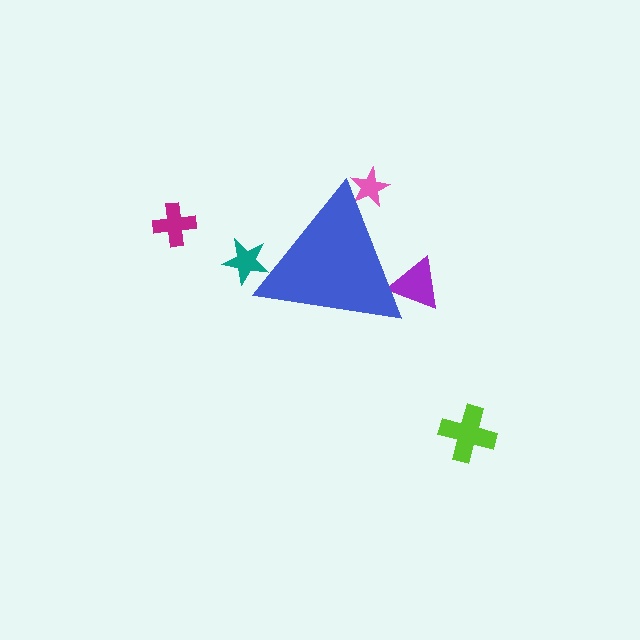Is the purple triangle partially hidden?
Yes, the purple triangle is partially hidden behind the blue triangle.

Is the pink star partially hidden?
Yes, the pink star is partially hidden behind the blue triangle.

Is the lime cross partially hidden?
No, the lime cross is fully visible.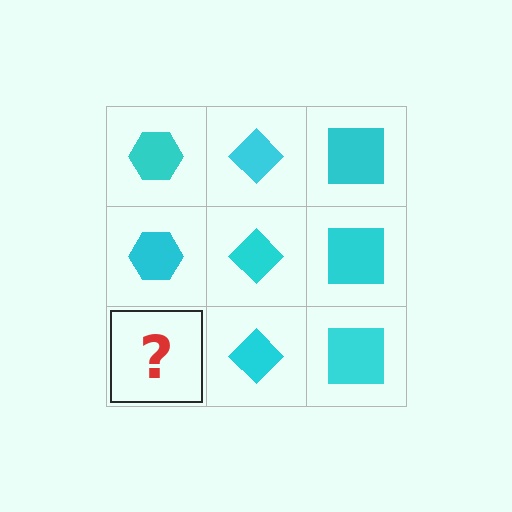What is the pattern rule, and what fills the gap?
The rule is that each column has a consistent shape. The gap should be filled with a cyan hexagon.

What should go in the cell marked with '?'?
The missing cell should contain a cyan hexagon.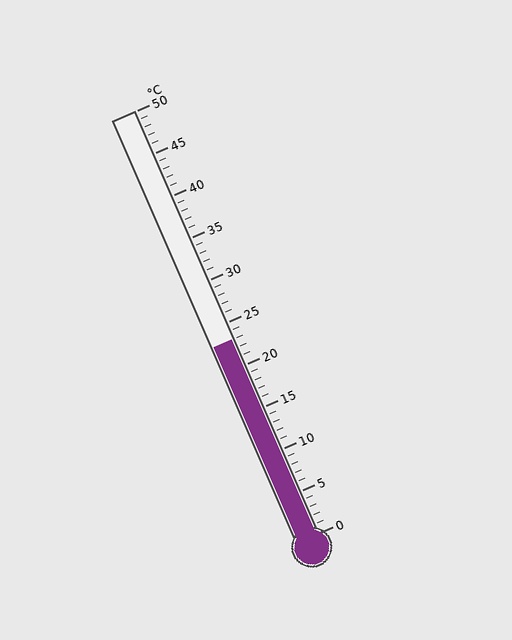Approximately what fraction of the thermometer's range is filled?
The thermometer is filled to approximately 45% of its range.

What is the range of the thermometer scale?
The thermometer scale ranges from 0°C to 50°C.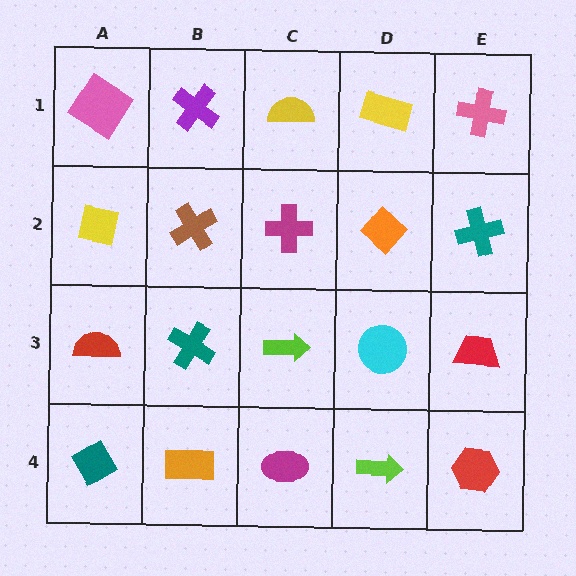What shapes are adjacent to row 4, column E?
A red trapezoid (row 3, column E), a lime arrow (row 4, column D).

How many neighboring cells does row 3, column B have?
4.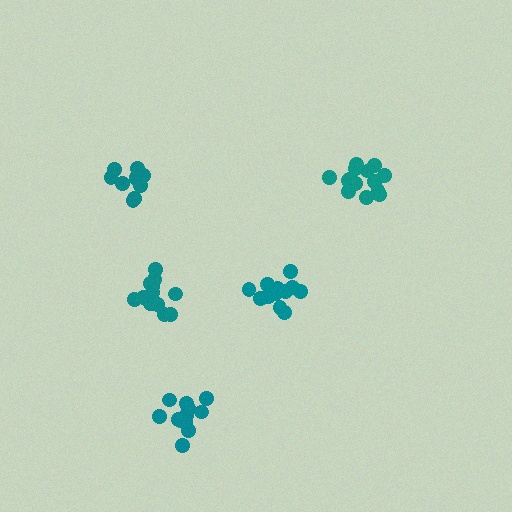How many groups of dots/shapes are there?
There are 5 groups.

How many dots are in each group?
Group 1: 13 dots, Group 2: 15 dots, Group 3: 12 dots, Group 4: 10 dots, Group 5: 12 dots (62 total).